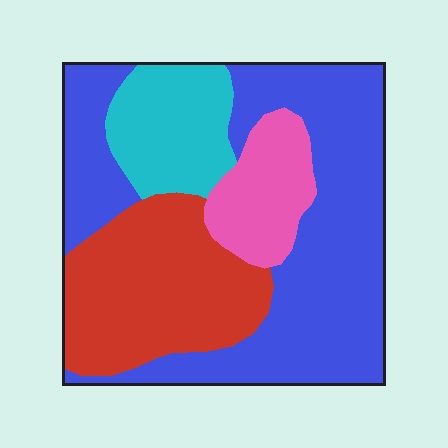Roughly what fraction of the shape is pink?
Pink covers about 10% of the shape.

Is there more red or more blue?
Blue.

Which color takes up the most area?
Blue, at roughly 50%.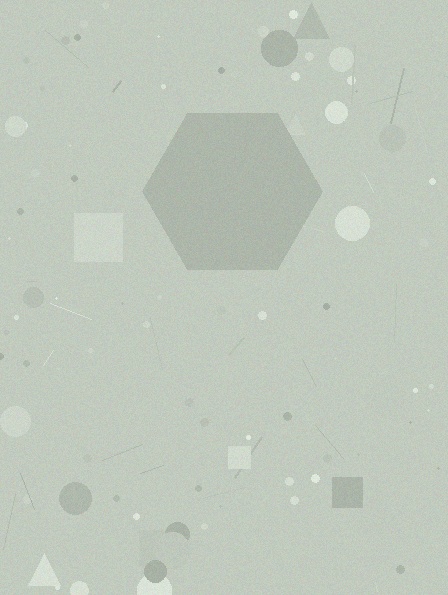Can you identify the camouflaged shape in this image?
The camouflaged shape is a hexagon.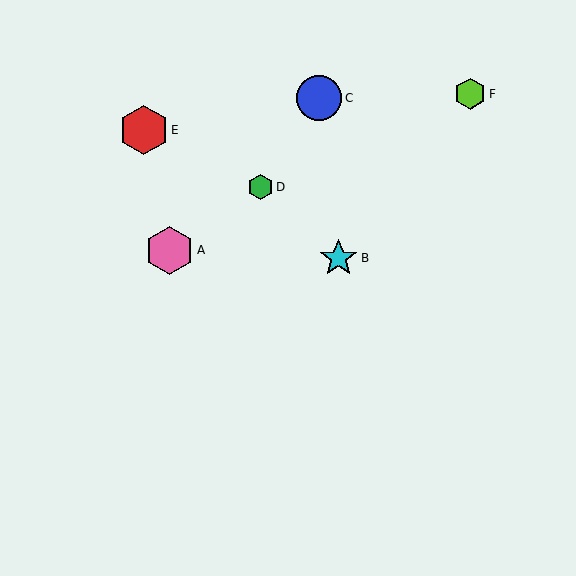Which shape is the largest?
The red hexagon (labeled E) is the largest.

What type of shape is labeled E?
Shape E is a red hexagon.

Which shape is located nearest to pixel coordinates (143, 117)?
The red hexagon (labeled E) at (144, 130) is nearest to that location.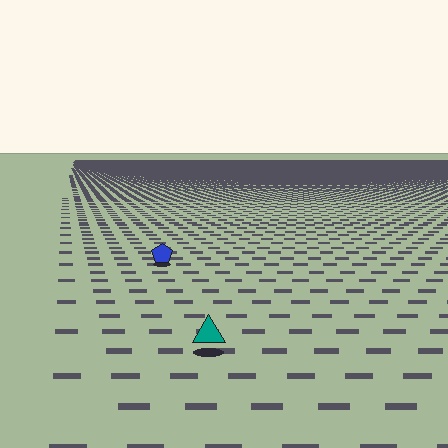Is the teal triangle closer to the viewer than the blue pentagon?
Yes. The teal triangle is closer — you can tell from the texture gradient: the ground texture is coarser near it.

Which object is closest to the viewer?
The teal triangle is closest. The texture marks near it are larger and more spread out.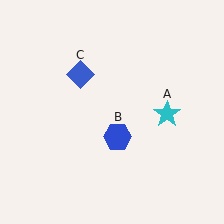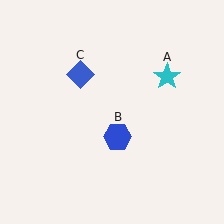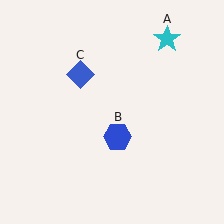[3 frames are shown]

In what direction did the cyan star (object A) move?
The cyan star (object A) moved up.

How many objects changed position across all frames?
1 object changed position: cyan star (object A).